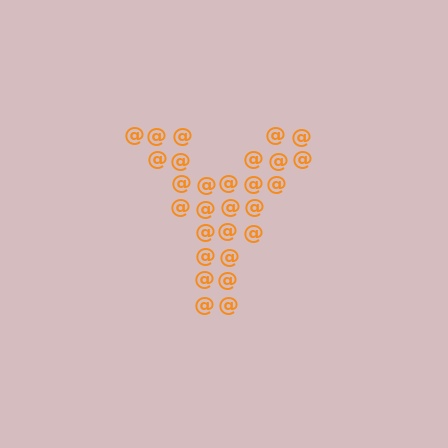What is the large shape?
The large shape is the letter Y.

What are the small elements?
The small elements are at signs.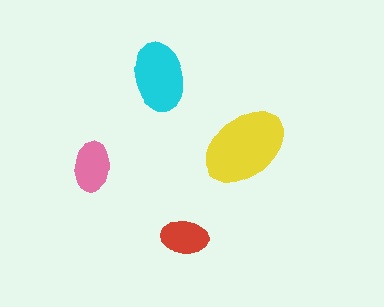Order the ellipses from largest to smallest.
the yellow one, the cyan one, the pink one, the red one.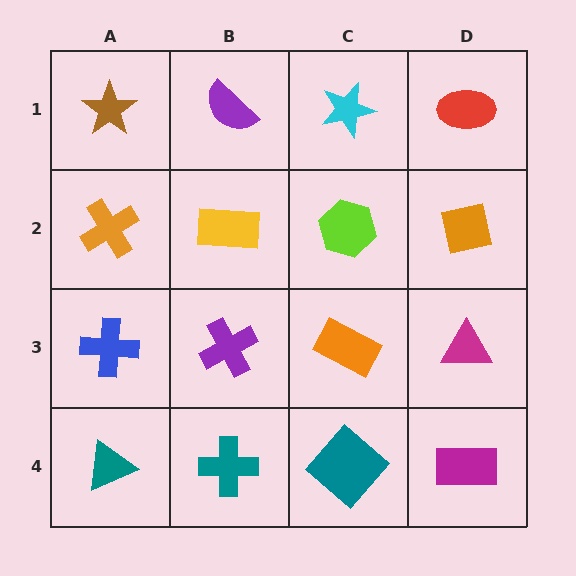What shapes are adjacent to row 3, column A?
An orange cross (row 2, column A), a teal triangle (row 4, column A), a purple cross (row 3, column B).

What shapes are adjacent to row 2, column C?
A cyan star (row 1, column C), an orange rectangle (row 3, column C), a yellow rectangle (row 2, column B), an orange square (row 2, column D).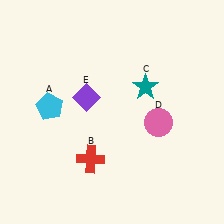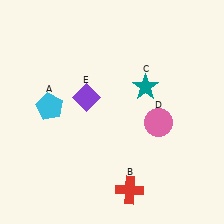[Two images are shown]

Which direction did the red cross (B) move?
The red cross (B) moved right.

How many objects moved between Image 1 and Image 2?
1 object moved between the two images.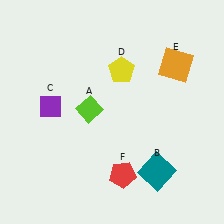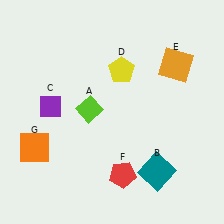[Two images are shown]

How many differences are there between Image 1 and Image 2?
There is 1 difference between the two images.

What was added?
An orange square (G) was added in Image 2.